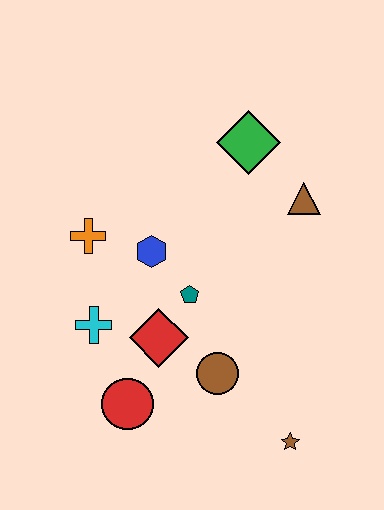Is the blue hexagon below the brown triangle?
Yes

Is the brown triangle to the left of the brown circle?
No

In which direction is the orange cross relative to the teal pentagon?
The orange cross is to the left of the teal pentagon.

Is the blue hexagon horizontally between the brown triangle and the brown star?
No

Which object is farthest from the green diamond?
The brown star is farthest from the green diamond.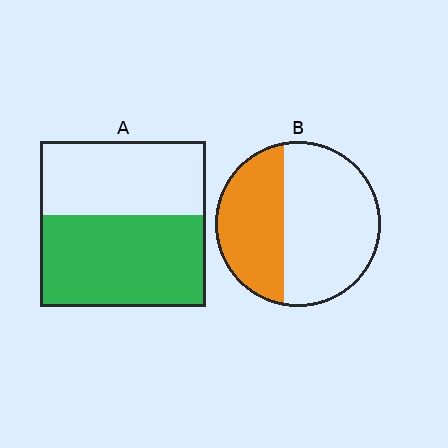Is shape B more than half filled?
No.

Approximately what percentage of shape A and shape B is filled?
A is approximately 55% and B is approximately 40%.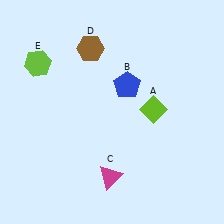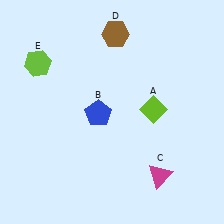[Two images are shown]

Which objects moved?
The objects that moved are: the blue pentagon (B), the magenta triangle (C), the brown hexagon (D).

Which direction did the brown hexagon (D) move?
The brown hexagon (D) moved right.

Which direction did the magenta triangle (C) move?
The magenta triangle (C) moved right.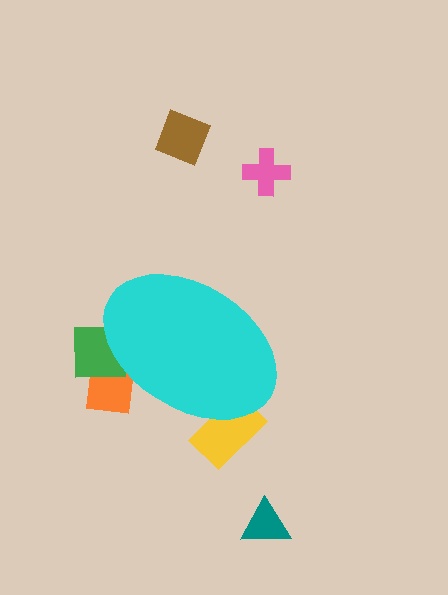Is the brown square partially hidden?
No, the brown square is fully visible.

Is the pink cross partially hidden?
No, the pink cross is fully visible.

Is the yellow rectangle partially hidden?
Yes, the yellow rectangle is partially hidden behind the cyan ellipse.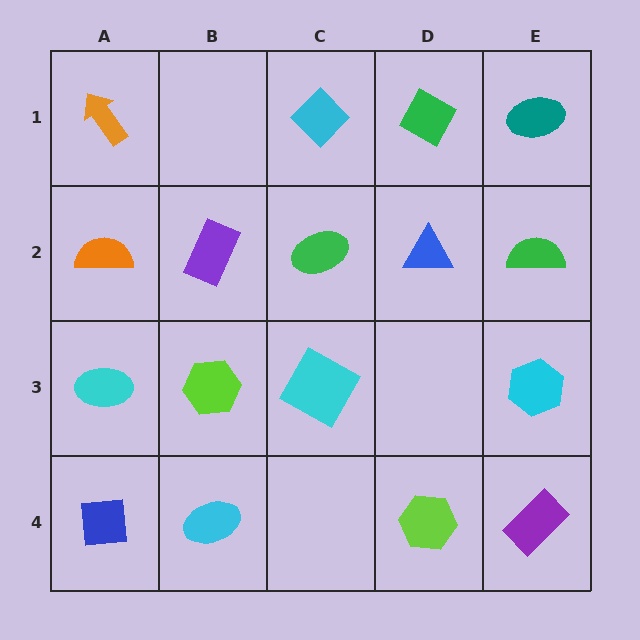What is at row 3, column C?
A cyan square.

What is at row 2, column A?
An orange semicircle.